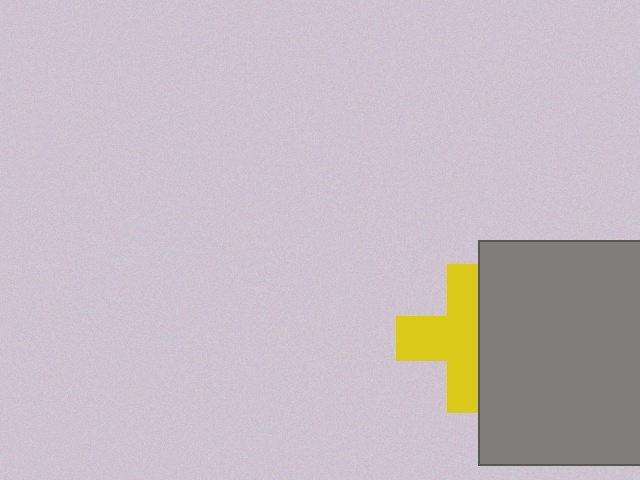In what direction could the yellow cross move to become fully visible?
The yellow cross could move left. That would shift it out from behind the gray square entirely.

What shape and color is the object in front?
The object in front is a gray square.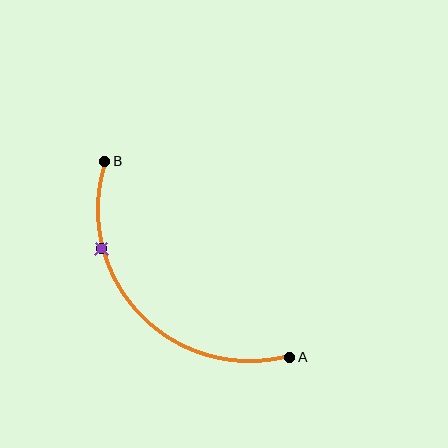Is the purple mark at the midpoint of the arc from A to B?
No. The purple mark lies on the arc but is closer to endpoint B. The arc midpoint would be at the point on the curve equidistant along the arc from both A and B.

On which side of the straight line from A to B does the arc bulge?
The arc bulges below and to the left of the straight line connecting A and B.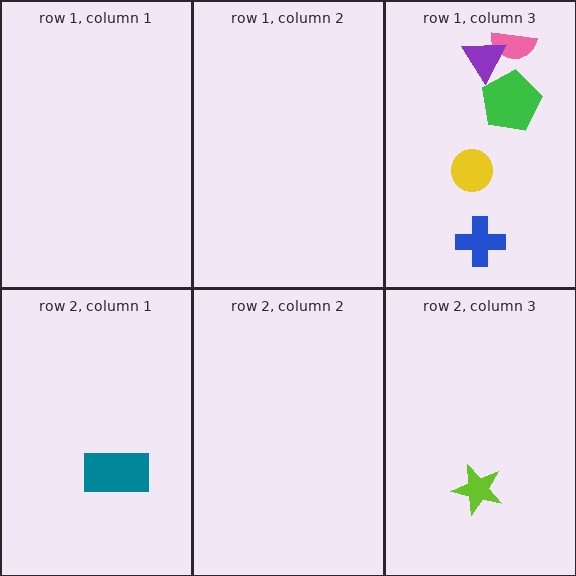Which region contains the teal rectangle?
The row 2, column 1 region.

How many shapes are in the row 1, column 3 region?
5.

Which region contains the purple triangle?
The row 1, column 3 region.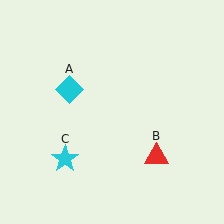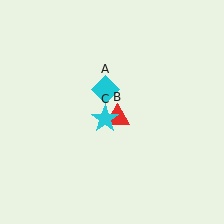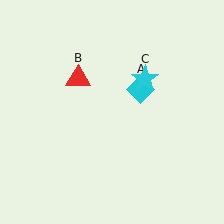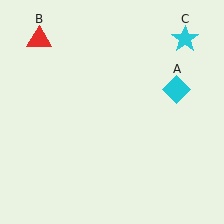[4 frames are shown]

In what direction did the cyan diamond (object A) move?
The cyan diamond (object A) moved right.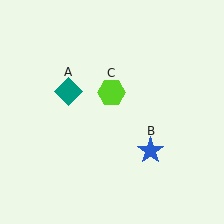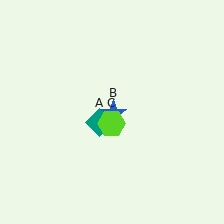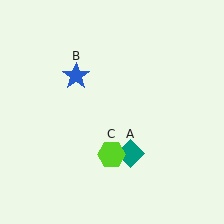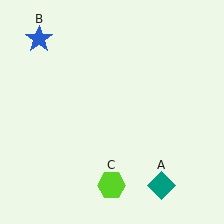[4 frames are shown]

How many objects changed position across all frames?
3 objects changed position: teal diamond (object A), blue star (object B), lime hexagon (object C).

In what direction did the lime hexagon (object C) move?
The lime hexagon (object C) moved down.